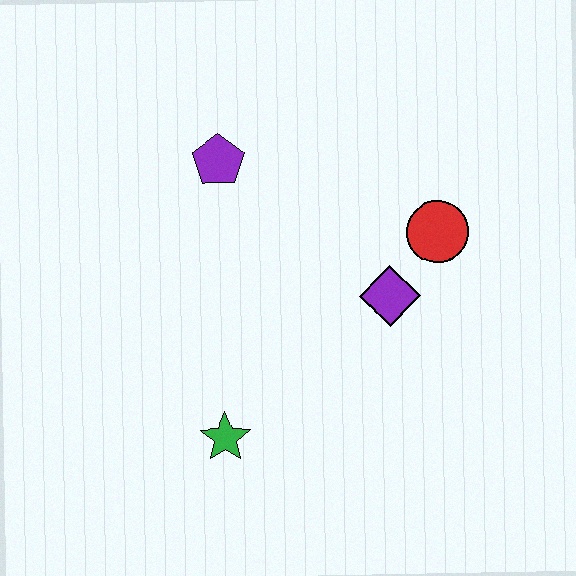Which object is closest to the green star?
The purple diamond is closest to the green star.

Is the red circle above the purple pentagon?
No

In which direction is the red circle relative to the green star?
The red circle is to the right of the green star.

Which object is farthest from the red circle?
The green star is farthest from the red circle.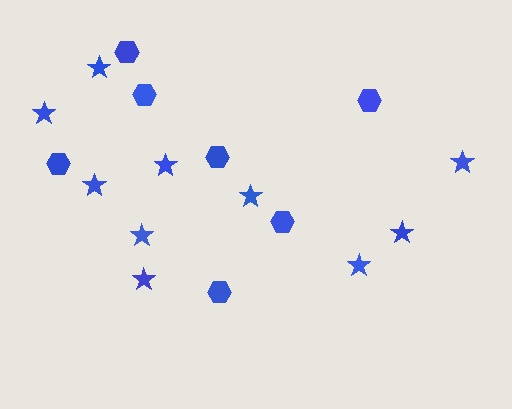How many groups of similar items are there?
There are 2 groups: one group of hexagons (7) and one group of stars (10).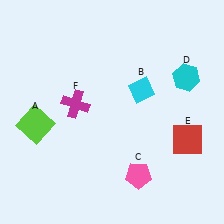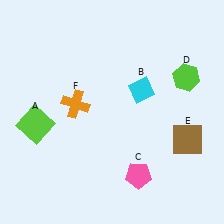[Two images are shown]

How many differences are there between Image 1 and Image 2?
There are 3 differences between the two images.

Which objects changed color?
D changed from cyan to lime. E changed from red to brown. F changed from magenta to orange.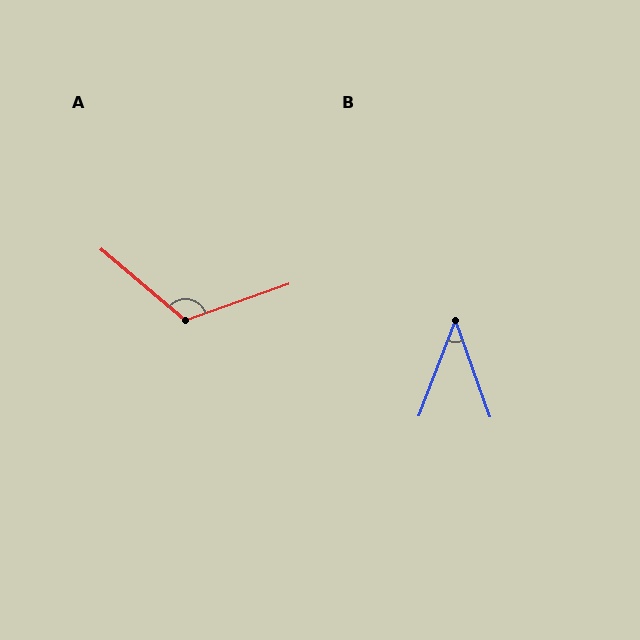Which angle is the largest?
A, at approximately 120 degrees.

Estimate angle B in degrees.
Approximately 41 degrees.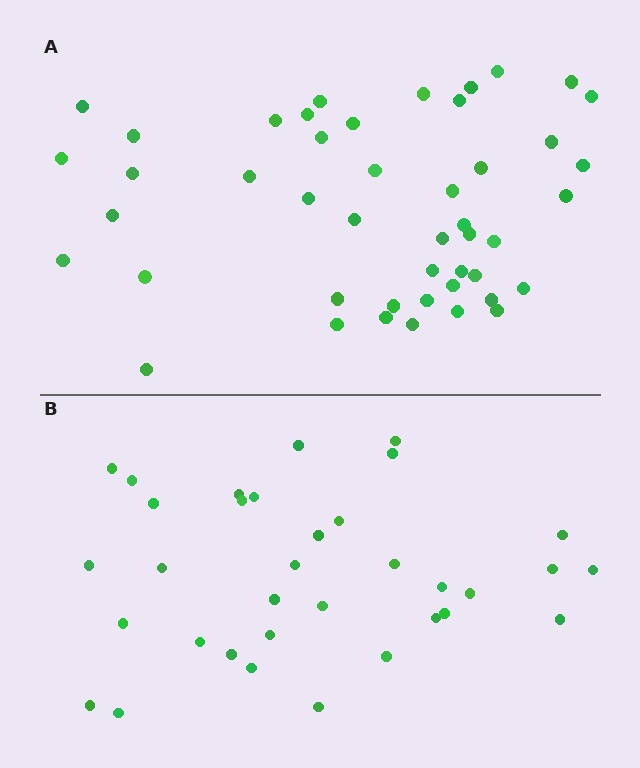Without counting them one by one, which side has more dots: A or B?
Region A (the top region) has more dots.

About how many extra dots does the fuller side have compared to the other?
Region A has roughly 12 or so more dots than region B.